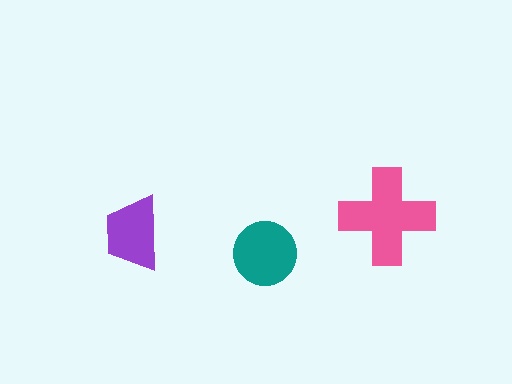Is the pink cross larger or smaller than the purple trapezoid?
Larger.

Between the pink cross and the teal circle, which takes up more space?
The pink cross.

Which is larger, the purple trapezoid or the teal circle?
The teal circle.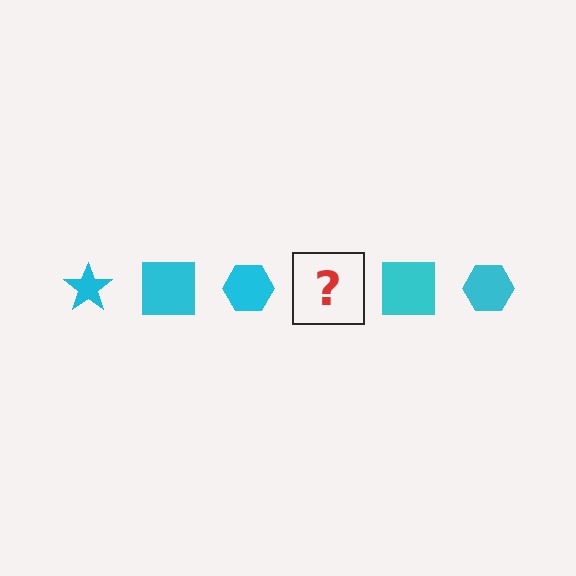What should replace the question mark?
The question mark should be replaced with a cyan star.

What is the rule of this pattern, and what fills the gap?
The rule is that the pattern cycles through star, square, hexagon shapes in cyan. The gap should be filled with a cyan star.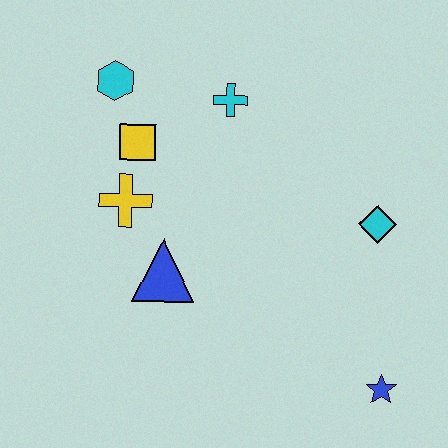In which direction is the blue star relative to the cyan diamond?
The blue star is below the cyan diamond.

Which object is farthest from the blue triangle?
The blue star is farthest from the blue triangle.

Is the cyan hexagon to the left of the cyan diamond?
Yes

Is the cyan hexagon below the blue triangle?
No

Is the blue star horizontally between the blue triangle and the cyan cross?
No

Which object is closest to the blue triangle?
The yellow cross is closest to the blue triangle.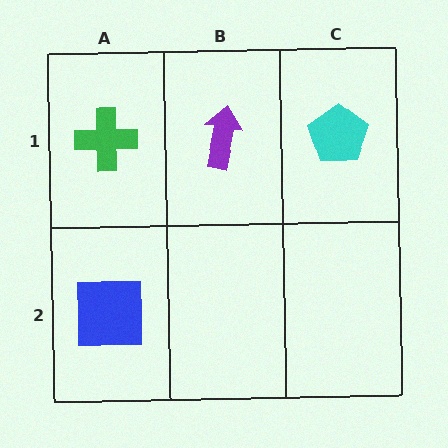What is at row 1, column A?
A green cross.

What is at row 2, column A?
A blue square.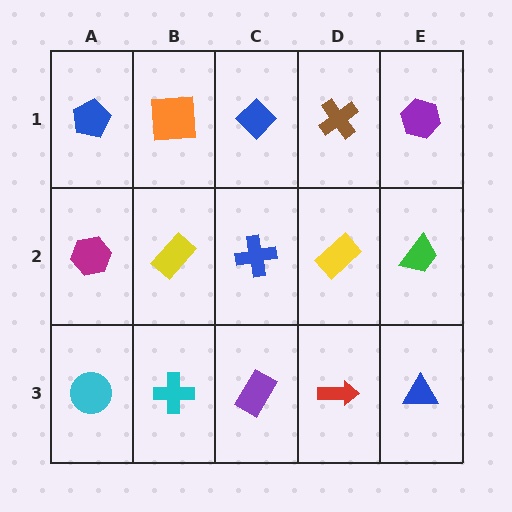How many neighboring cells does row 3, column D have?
3.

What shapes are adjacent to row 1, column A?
A magenta hexagon (row 2, column A), an orange square (row 1, column B).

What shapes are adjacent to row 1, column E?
A green trapezoid (row 2, column E), a brown cross (row 1, column D).